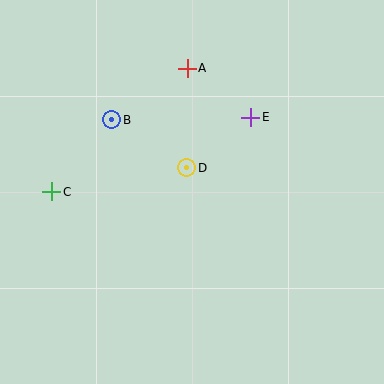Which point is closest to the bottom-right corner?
Point D is closest to the bottom-right corner.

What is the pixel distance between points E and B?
The distance between E and B is 139 pixels.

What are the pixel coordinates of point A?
Point A is at (187, 68).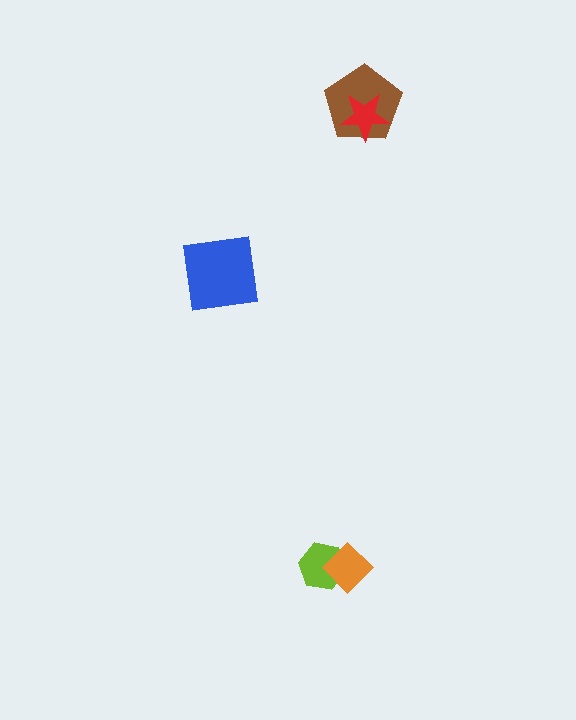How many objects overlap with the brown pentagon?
1 object overlaps with the brown pentagon.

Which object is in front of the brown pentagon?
The red star is in front of the brown pentagon.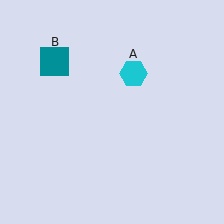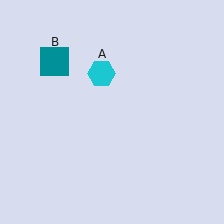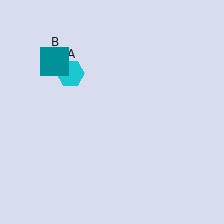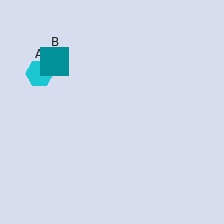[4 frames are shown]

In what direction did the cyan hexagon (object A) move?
The cyan hexagon (object A) moved left.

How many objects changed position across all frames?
1 object changed position: cyan hexagon (object A).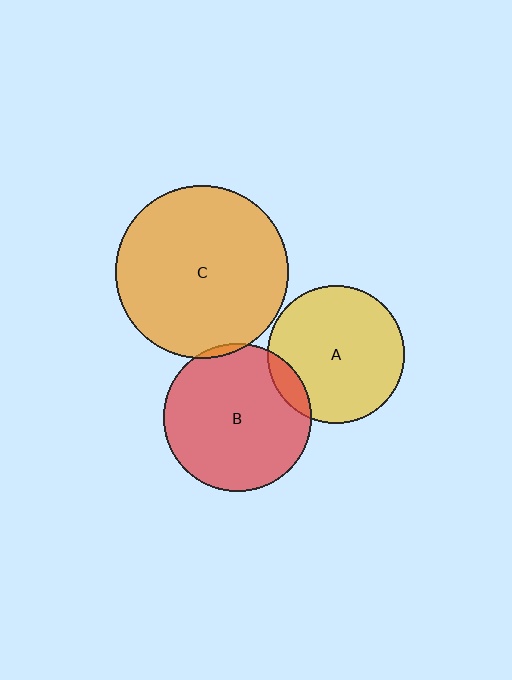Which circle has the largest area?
Circle C (orange).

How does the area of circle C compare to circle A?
Approximately 1.6 times.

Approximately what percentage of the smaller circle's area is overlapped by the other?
Approximately 10%.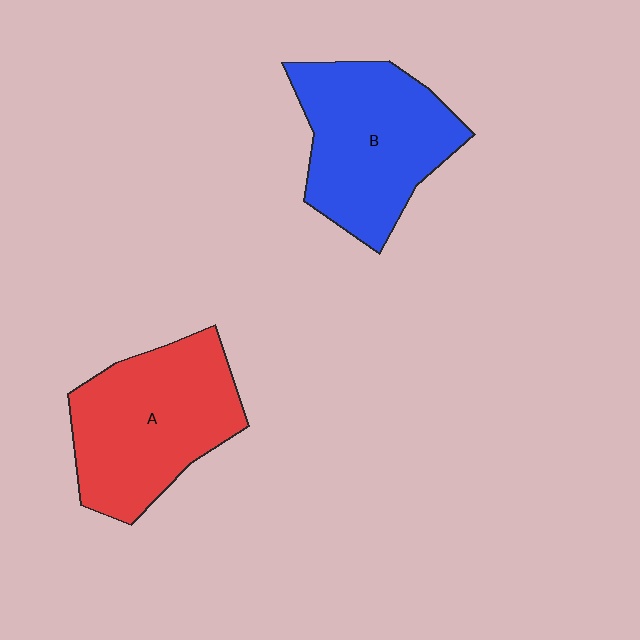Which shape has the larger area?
Shape A (red).